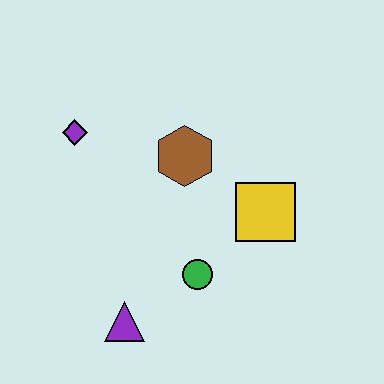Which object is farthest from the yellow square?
The purple diamond is farthest from the yellow square.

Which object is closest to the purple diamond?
The brown hexagon is closest to the purple diamond.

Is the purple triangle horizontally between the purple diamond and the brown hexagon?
Yes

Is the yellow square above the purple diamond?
No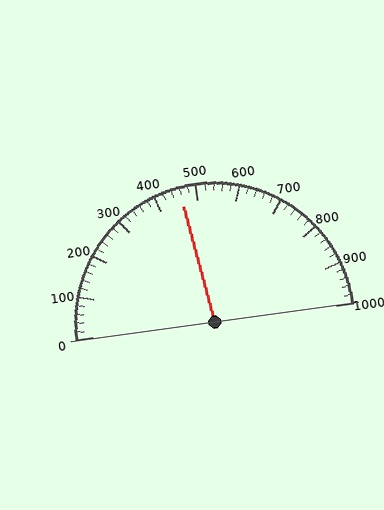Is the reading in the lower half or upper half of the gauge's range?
The reading is in the lower half of the range (0 to 1000).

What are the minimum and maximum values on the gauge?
The gauge ranges from 0 to 1000.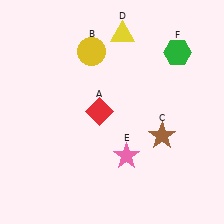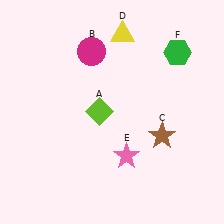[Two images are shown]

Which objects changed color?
A changed from red to lime. B changed from yellow to magenta.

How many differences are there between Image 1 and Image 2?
There are 2 differences between the two images.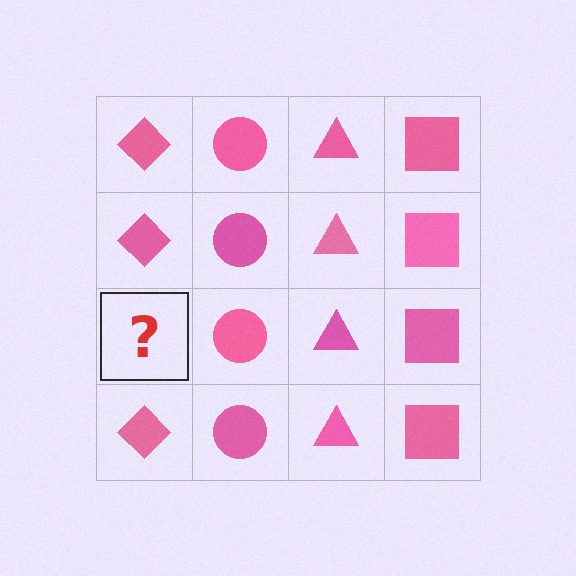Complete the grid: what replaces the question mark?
The question mark should be replaced with a pink diamond.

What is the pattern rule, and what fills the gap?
The rule is that each column has a consistent shape. The gap should be filled with a pink diamond.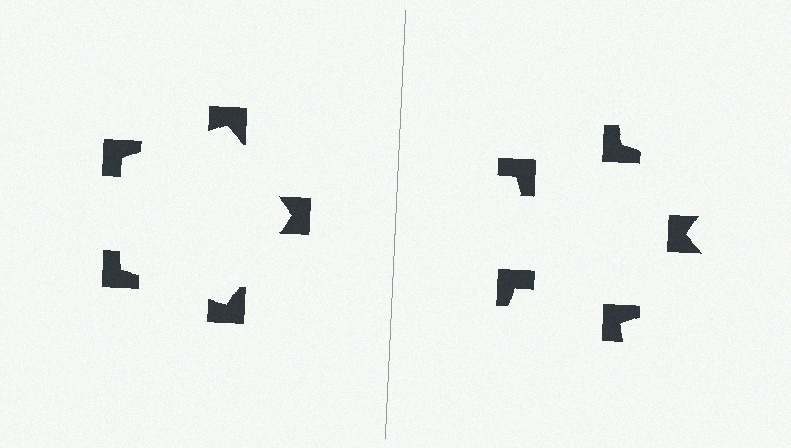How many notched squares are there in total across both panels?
10 — 5 on each side.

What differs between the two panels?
The notched squares are positioned identically on both sides; only the wedge orientations differ. On the left they align to a pentagon; on the right they are misaligned.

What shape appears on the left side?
An illusory pentagon.